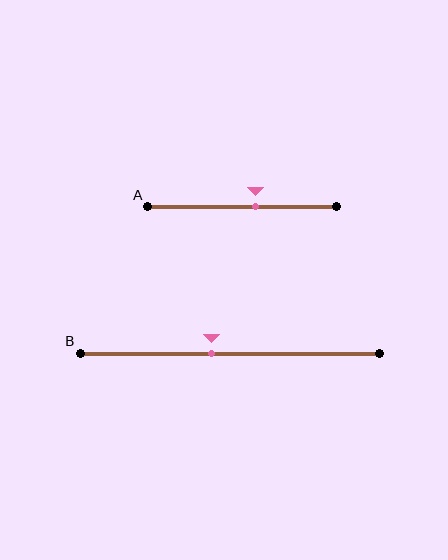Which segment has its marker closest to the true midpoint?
Segment B has its marker closest to the true midpoint.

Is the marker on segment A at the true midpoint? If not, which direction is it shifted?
No, the marker on segment A is shifted to the right by about 7% of the segment length.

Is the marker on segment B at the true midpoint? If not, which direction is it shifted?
No, the marker on segment B is shifted to the left by about 6% of the segment length.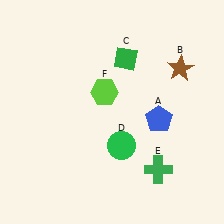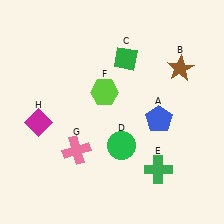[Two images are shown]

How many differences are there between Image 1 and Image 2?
There are 2 differences between the two images.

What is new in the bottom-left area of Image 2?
A pink cross (G) was added in the bottom-left area of Image 2.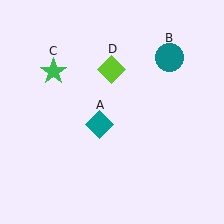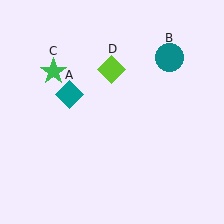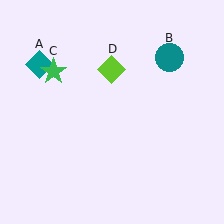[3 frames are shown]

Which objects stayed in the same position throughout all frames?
Teal circle (object B) and green star (object C) and lime diamond (object D) remained stationary.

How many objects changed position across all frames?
1 object changed position: teal diamond (object A).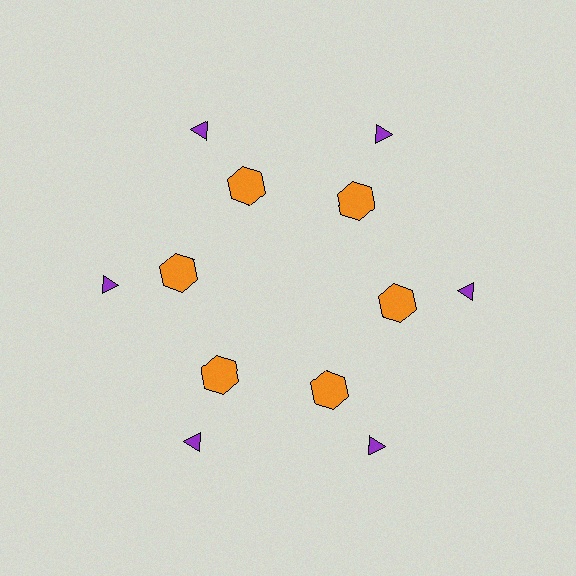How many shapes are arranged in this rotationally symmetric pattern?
There are 12 shapes, arranged in 6 groups of 2.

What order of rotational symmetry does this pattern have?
This pattern has 6-fold rotational symmetry.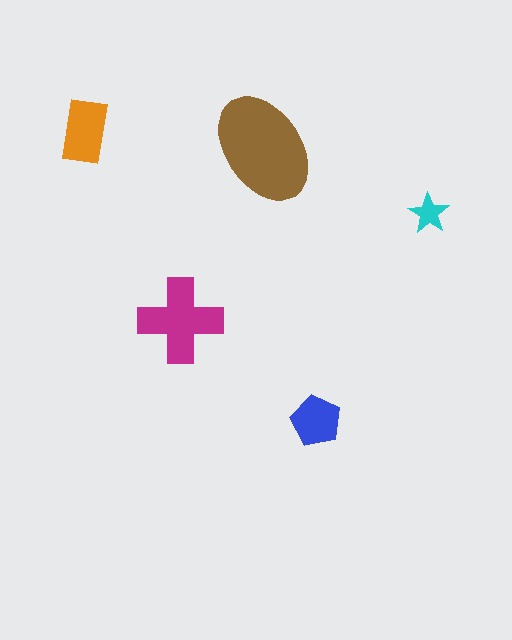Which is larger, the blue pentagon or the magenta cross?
The magenta cross.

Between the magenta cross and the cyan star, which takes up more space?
The magenta cross.